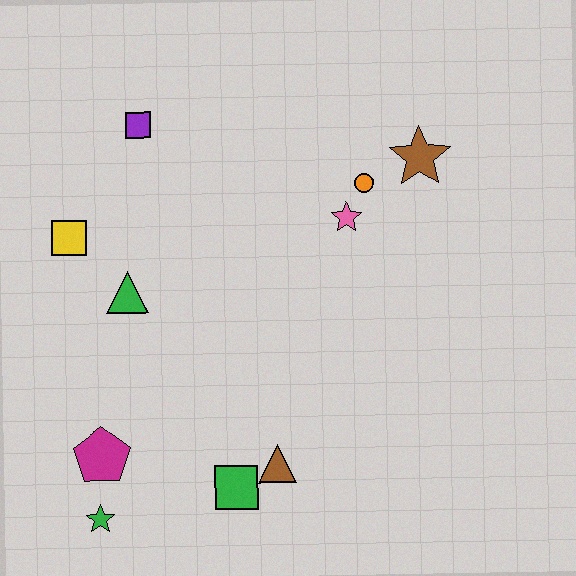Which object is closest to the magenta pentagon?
The green star is closest to the magenta pentagon.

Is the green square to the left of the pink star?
Yes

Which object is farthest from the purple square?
The green star is farthest from the purple square.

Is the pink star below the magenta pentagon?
No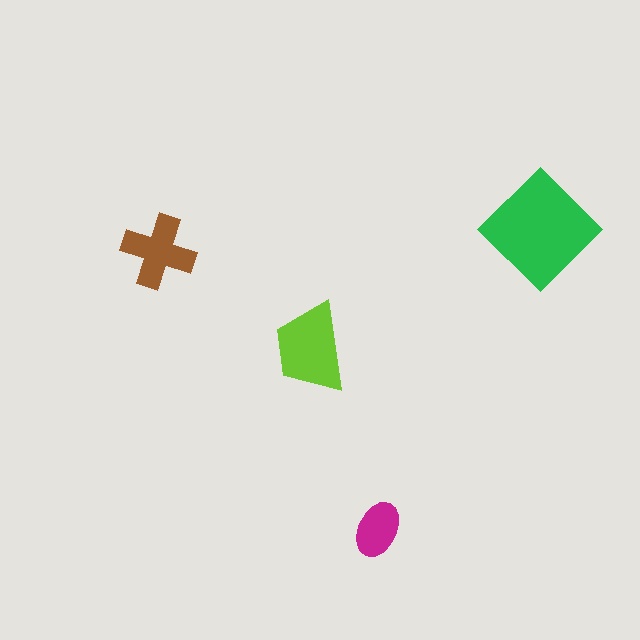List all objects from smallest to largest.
The magenta ellipse, the brown cross, the lime trapezoid, the green diamond.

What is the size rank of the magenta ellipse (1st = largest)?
4th.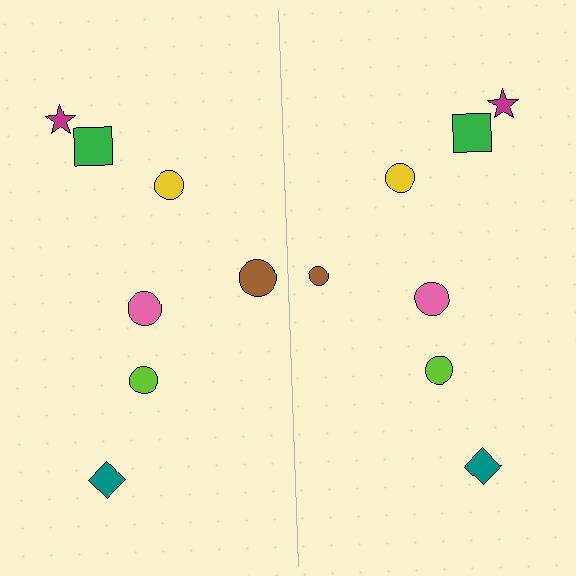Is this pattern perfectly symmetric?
No, the pattern is not perfectly symmetric. The brown circle on the right side has a different size than its mirror counterpart.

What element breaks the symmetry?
The brown circle on the right side has a different size than its mirror counterpart.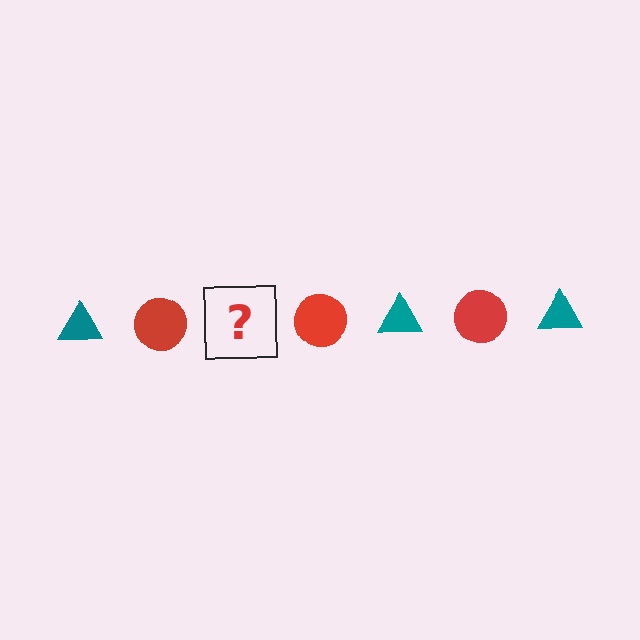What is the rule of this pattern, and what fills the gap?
The rule is that the pattern alternates between teal triangle and red circle. The gap should be filled with a teal triangle.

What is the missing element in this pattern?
The missing element is a teal triangle.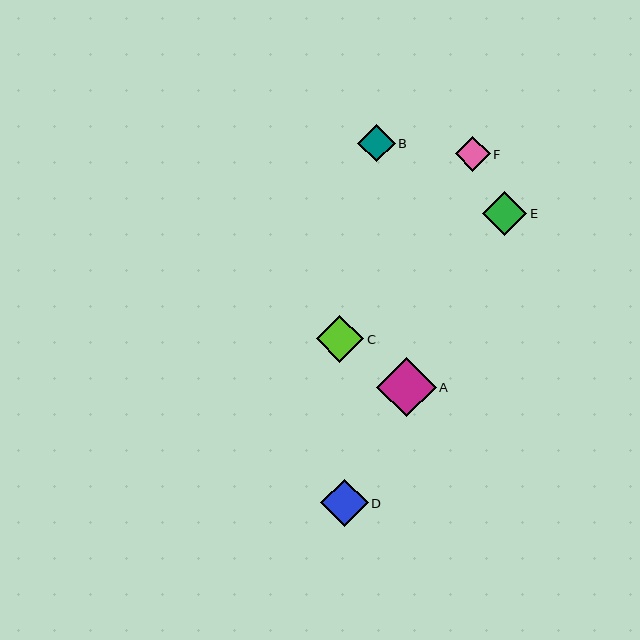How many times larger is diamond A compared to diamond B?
Diamond A is approximately 1.6 times the size of diamond B.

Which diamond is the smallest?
Diamond F is the smallest with a size of approximately 35 pixels.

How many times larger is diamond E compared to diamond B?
Diamond E is approximately 1.2 times the size of diamond B.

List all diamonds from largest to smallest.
From largest to smallest: A, C, D, E, B, F.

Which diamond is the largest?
Diamond A is the largest with a size of approximately 60 pixels.